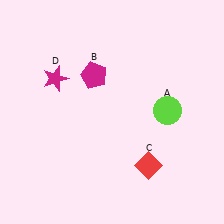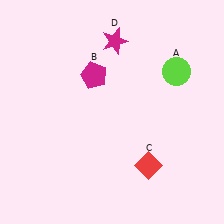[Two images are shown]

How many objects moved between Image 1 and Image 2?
2 objects moved between the two images.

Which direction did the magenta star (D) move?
The magenta star (D) moved right.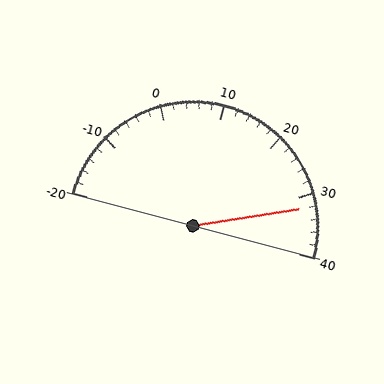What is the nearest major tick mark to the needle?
The nearest major tick mark is 30.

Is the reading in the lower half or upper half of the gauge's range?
The reading is in the upper half of the range (-20 to 40).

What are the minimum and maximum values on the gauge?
The gauge ranges from -20 to 40.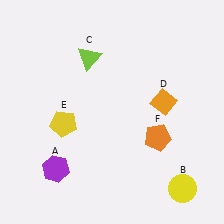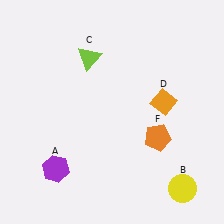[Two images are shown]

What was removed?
The yellow pentagon (E) was removed in Image 2.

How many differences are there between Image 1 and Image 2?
There is 1 difference between the two images.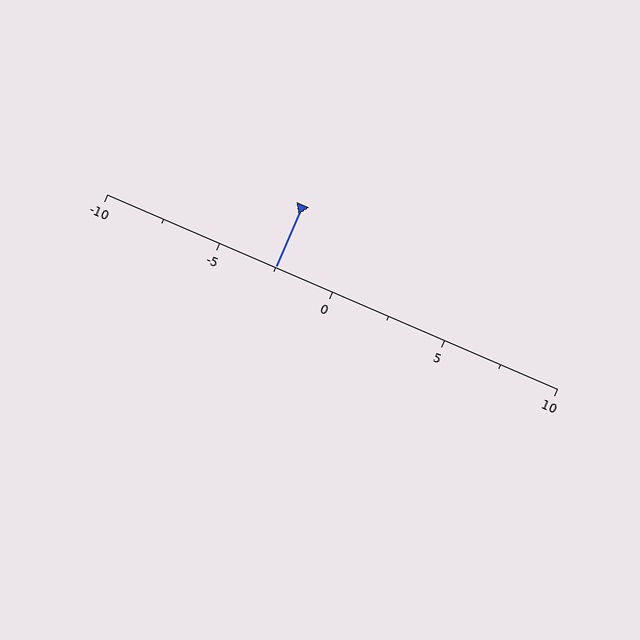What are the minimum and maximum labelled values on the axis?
The axis runs from -10 to 10.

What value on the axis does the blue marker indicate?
The marker indicates approximately -2.5.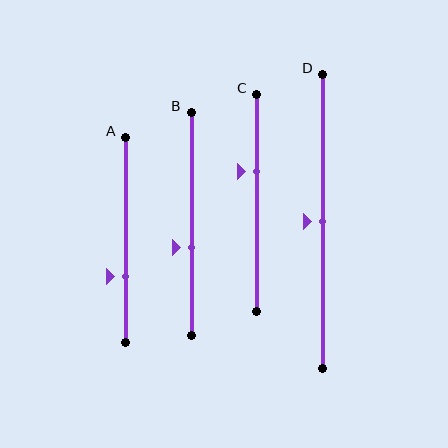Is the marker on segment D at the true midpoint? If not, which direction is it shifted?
Yes, the marker on segment D is at the true midpoint.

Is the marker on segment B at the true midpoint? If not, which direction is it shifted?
No, the marker on segment B is shifted downward by about 10% of the segment length.